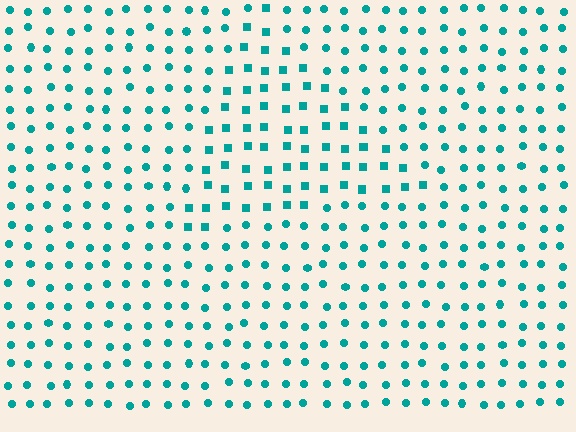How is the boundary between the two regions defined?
The boundary is defined by a change in element shape: squares inside vs. circles outside. All elements share the same color and spacing.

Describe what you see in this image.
The image is filled with small teal elements arranged in a uniform grid. A triangle-shaped region contains squares, while the surrounding area contains circles. The boundary is defined purely by the change in element shape.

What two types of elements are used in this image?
The image uses squares inside the triangle region and circles outside it.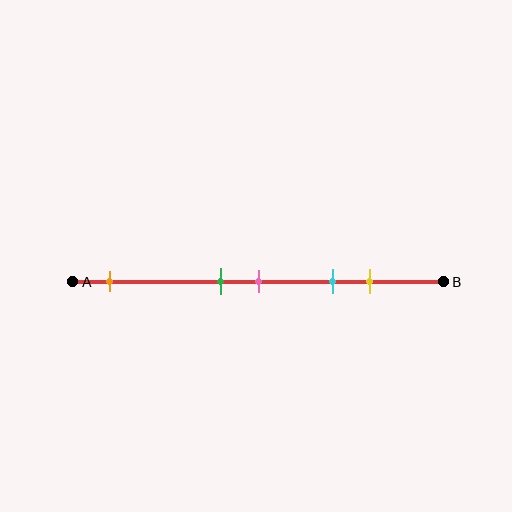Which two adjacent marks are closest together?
The green and pink marks are the closest adjacent pair.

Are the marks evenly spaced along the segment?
No, the marks are not evenly spaced.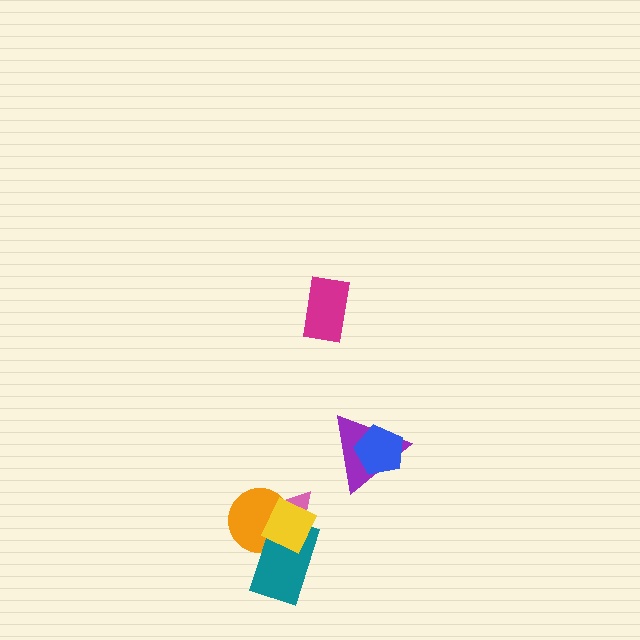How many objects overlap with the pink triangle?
3 objects overlap with the pink triangle.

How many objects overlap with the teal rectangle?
3 objects overlap with the teal rectangle.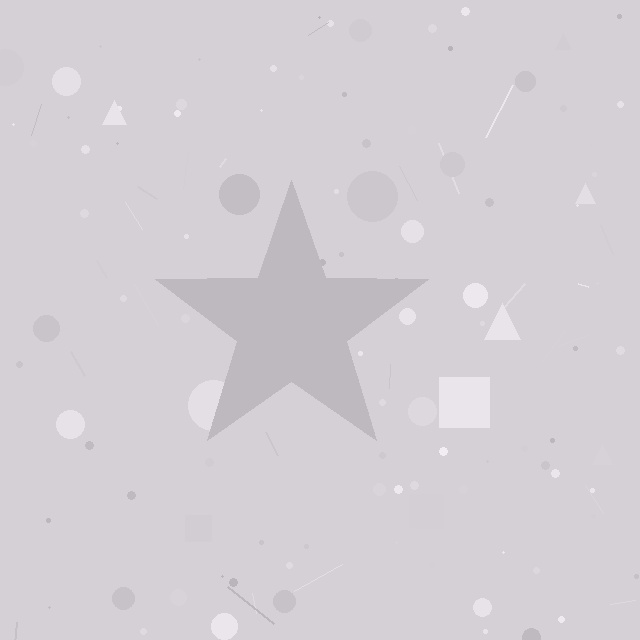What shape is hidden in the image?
A star is hidden in the image.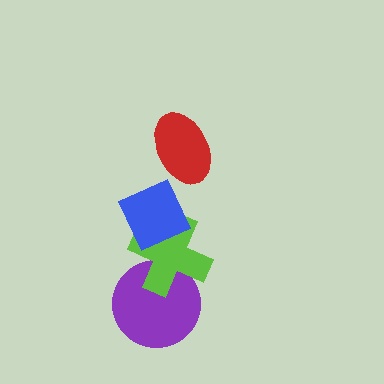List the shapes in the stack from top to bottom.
From top to bottom: the red ellipse, the blue diamond, the lime cross, the purple circle.